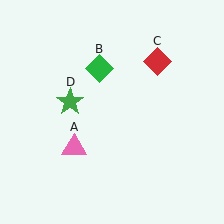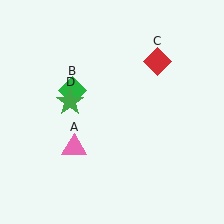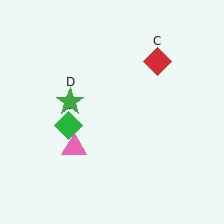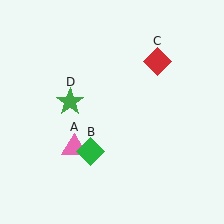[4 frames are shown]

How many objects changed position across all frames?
1 object changed position: green diamond (object B).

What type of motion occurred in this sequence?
The green diamond (object B) rotated counterclockwise around the center of the scene.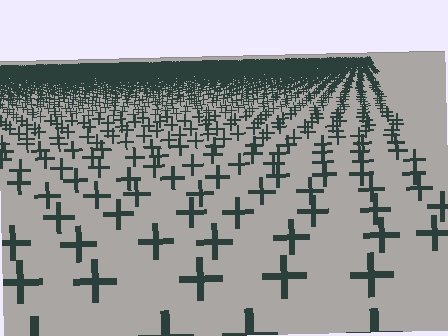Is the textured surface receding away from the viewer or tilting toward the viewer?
The surface is receding away from the viewer. Texture elements get smaller and denser toward the top.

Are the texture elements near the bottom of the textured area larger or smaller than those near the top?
Larger. Near the bottom, elements are closer to the viewer and appear at a bigger on-screen size.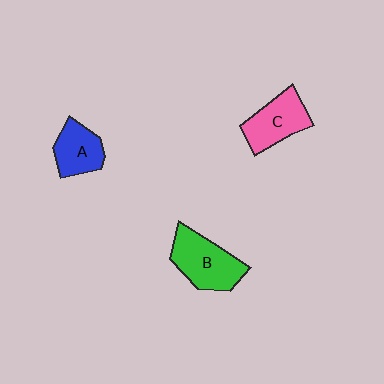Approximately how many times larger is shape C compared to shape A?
Approximately 1.2 times.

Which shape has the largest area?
Shape B (green).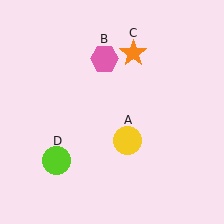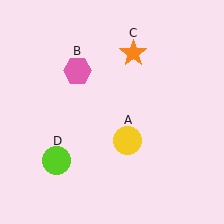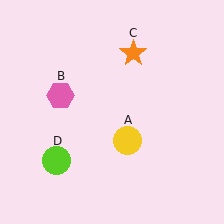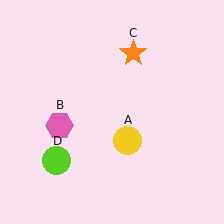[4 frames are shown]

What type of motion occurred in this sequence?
The pink hexagon (object B) rotated counterclockwise around the center of the scene.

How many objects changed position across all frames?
1 object changed position: pink hexagon (object B).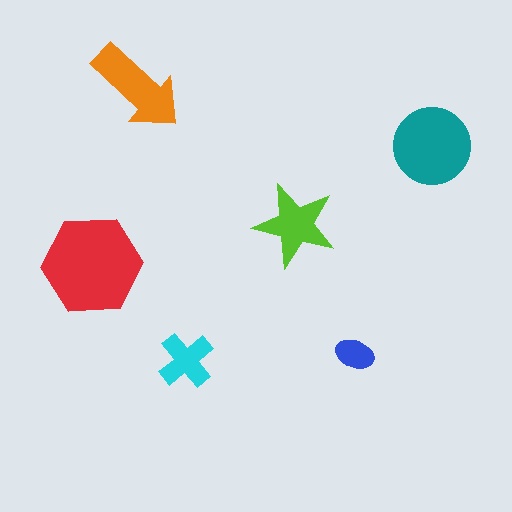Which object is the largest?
The red hexagon.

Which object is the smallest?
The blue ellipse.